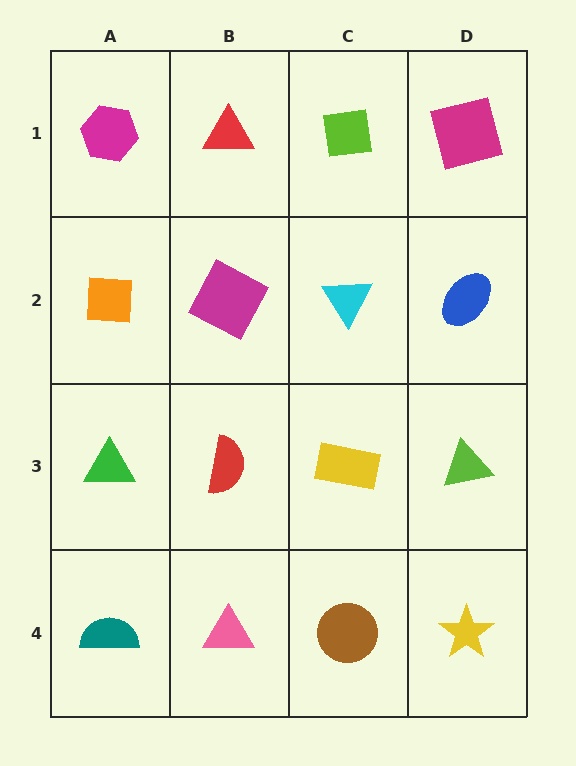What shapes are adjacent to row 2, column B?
A red triangle (row 1, column B), a red semicircle (row 3, column B), an orange square (row 2, column A), a cyan triangle (row 2, column C).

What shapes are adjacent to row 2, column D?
A magenta square (row 1, column D), a lime triangle (row 3, column D), a cyan triangle (row 2, column C).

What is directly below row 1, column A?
An orange square.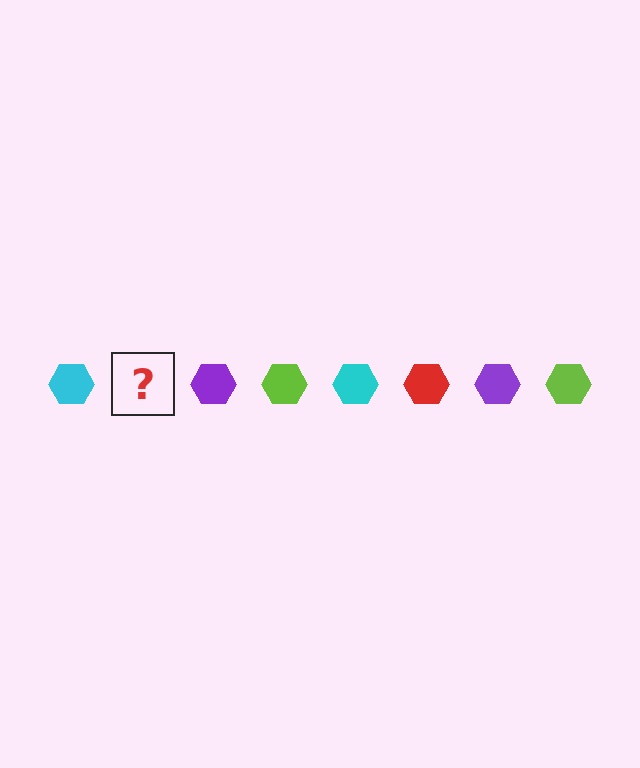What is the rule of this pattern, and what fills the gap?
The rule is that the pattern cycles through cyan, red, purple, lime hexagons. The gap should be filled with a red hexagon.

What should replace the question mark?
The question mark should be replaced with a red hexagon.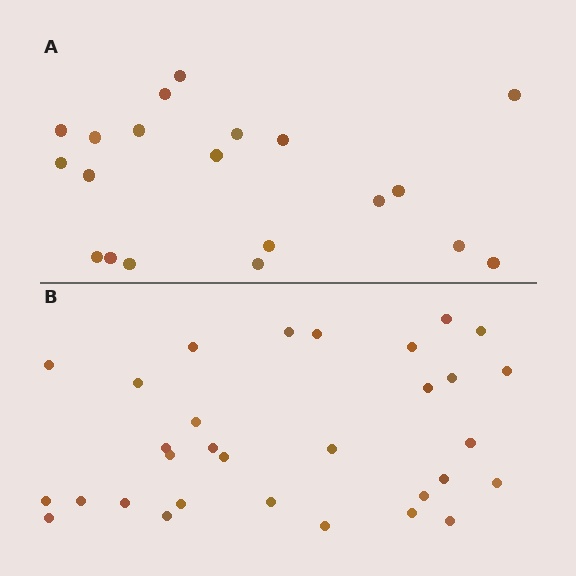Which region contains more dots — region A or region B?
Region B (the bottom region) has more dots.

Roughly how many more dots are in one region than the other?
Region B has roughly 12 or so more dots than region A.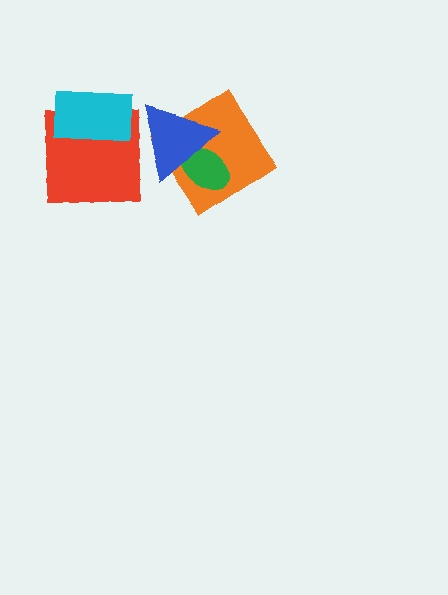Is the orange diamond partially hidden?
Yes, it is partially covered by another shape.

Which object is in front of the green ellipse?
The blue triangle is in front of the green ellipse.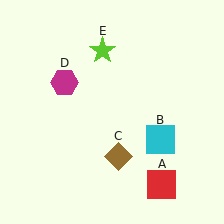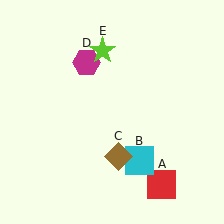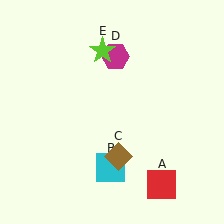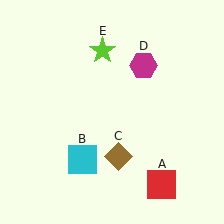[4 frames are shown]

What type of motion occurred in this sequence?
The cyan square (object B), magenta hexagon (object D) rotated clockwise around the center of the scene.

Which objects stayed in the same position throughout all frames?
Red square (object A) and brown diamond (object C) and lime star (object E) remained stationary.